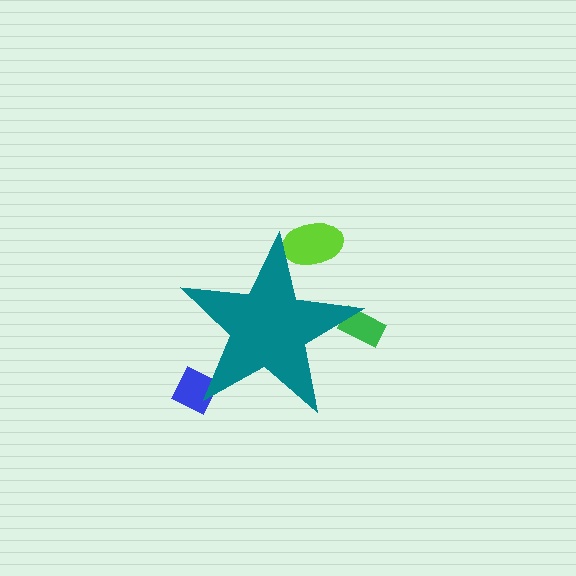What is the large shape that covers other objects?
A teal star.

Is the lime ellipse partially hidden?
Yes, the lime ellipse is partially hidden behind the teal star.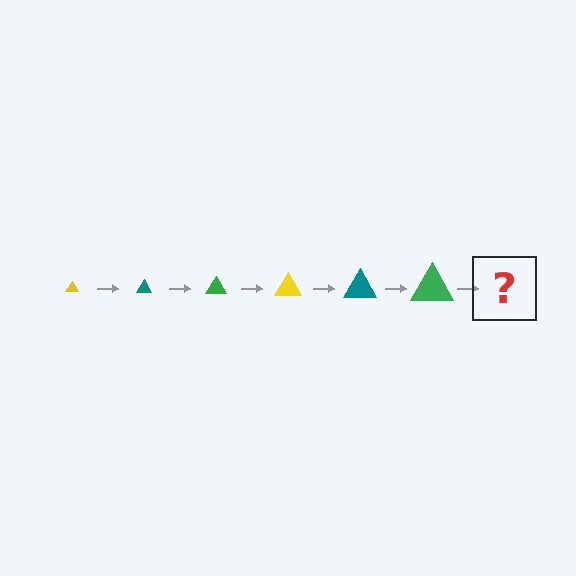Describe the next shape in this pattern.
It should be a yellow triangle, larger than the previous one.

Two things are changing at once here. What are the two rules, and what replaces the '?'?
The two rules are that the triangle grows larger each step and the color cycles through yellow, teal, and green. The '?' should be a yellow triangle, larger than the previous one.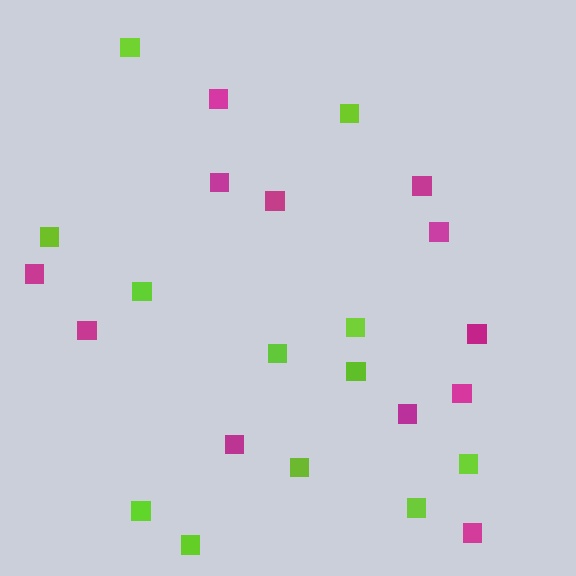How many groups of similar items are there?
There are 2 groups: one group of magenta squares (12) and one group of lime squares (12).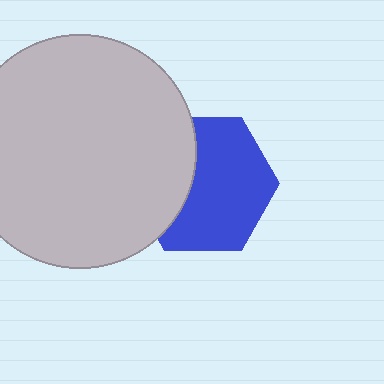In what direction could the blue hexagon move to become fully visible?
The blue hexagon could move right. That would shift it out from behind the light gray circle entirely.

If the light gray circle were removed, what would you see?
You would see the complete blue hexagon.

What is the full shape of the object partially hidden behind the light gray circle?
The partially hidden object is a blue hexagon.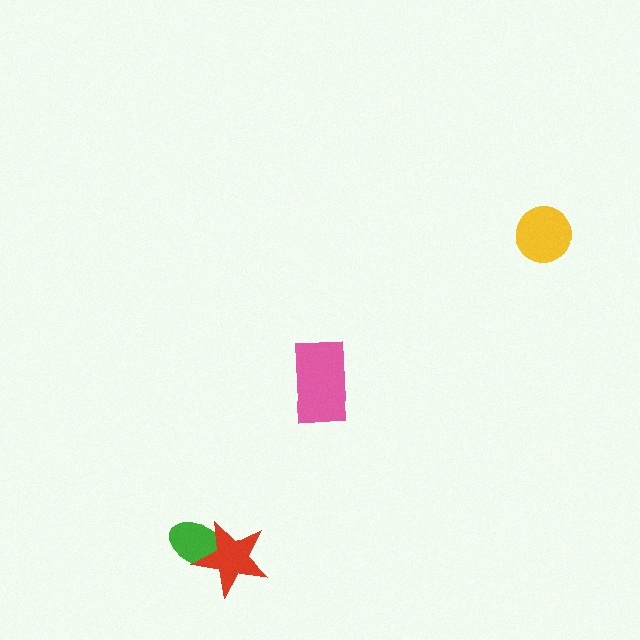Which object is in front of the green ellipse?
The red star is in front of the green ellipse.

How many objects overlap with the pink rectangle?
0 objects overlap with the pink rectangle.